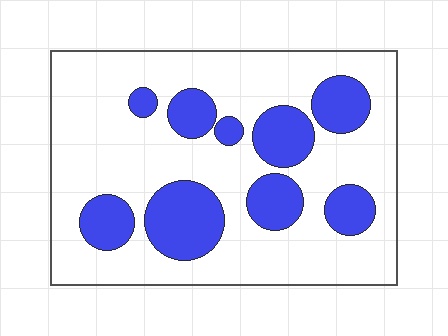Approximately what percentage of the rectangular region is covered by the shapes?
Approximately 25%.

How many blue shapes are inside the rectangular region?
9.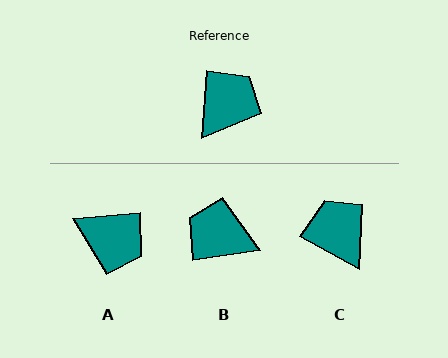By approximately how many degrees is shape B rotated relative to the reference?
Approximately 102 degrees counter-clockwise.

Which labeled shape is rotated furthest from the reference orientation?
B, about 102 degrees away.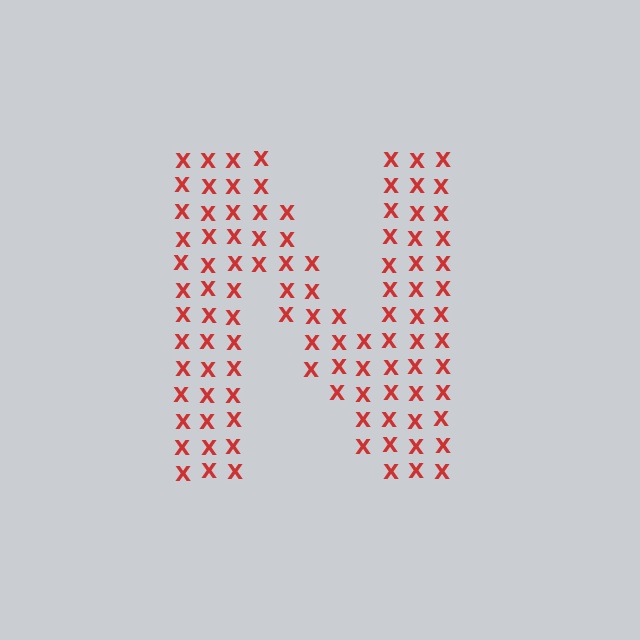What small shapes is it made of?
It is made of small letter X's.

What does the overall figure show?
The overall figure shows the letter N.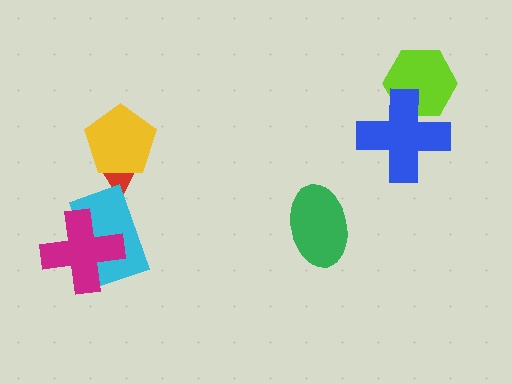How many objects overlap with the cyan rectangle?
2 objects overlap with the cyan rectangle.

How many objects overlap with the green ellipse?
0 objects overlap with the green ellipse.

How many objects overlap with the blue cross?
1 object overlaps with the blue cross.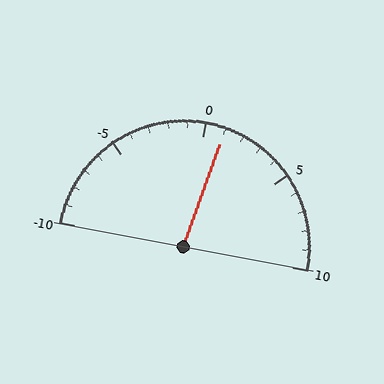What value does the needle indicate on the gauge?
The needle indicates approximately 1.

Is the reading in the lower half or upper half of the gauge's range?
The reading is in the upper half of the range (-10 to 10).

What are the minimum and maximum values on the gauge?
The gauge ranges from -10 to 10.